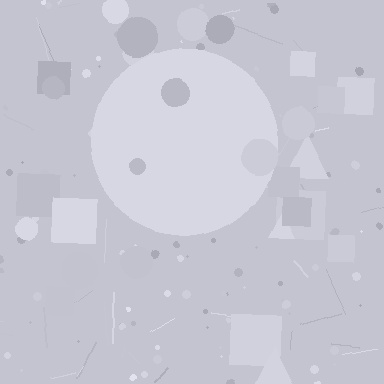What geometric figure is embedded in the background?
A circle is embedded in the background.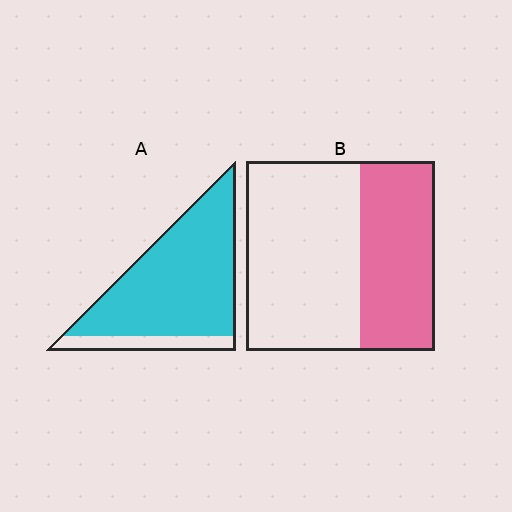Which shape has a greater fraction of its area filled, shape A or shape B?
Shape A.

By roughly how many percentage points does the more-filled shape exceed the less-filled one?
By roughly 45 percentage points (A over B).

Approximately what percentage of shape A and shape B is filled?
A is approximately 85% and B is approximately 40%.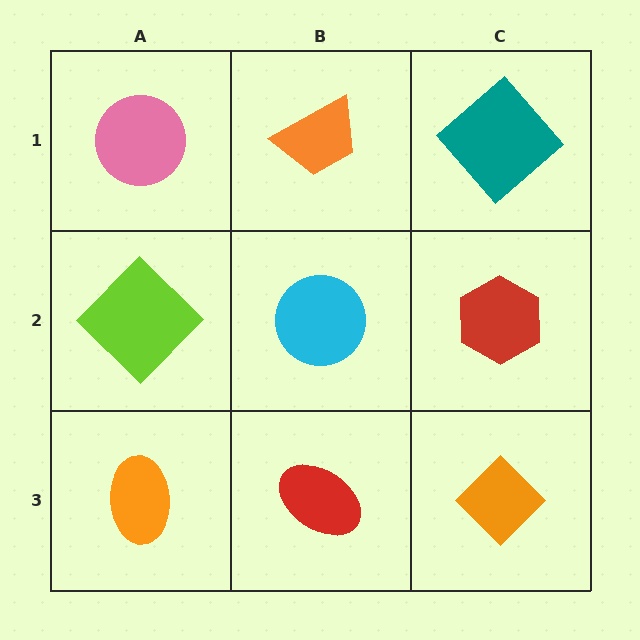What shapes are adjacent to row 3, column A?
A lime diamond (row 2, column A), a red ellipse (row 3, column B).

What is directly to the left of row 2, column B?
A lime diamond.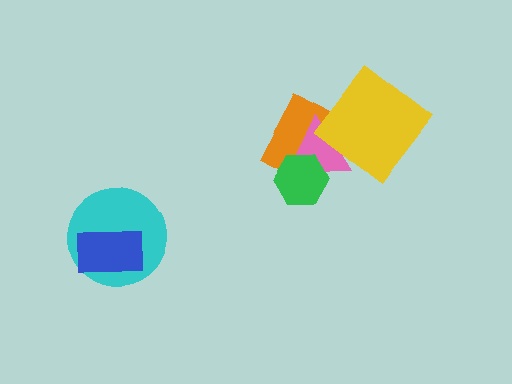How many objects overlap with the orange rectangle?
2 objects overlap with the orange rectangle.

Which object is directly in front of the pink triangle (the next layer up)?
The yellow diamond is directly in front of the pink triangle.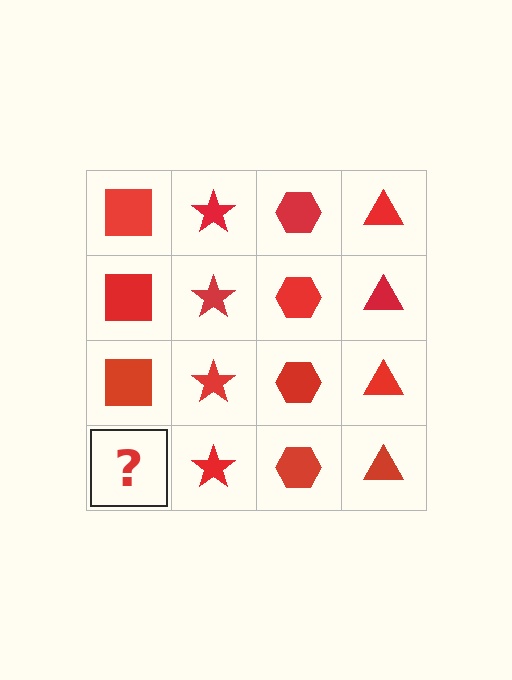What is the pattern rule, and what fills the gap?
The rule is that each column has a consistent shape. The gap should be filled with a red square.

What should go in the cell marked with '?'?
The missing cell should contain a red square.